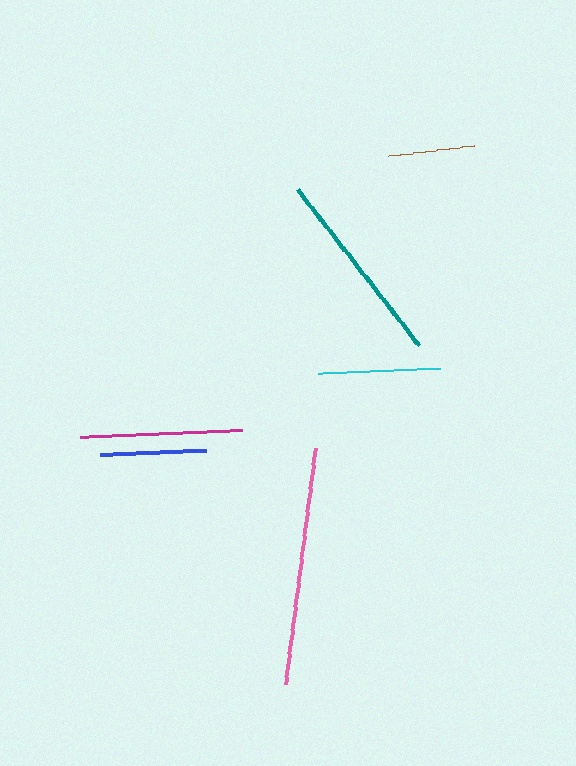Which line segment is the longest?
The pink line is the longest at approximately 239 pixels.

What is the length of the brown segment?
The brown segment is approximately 87 pixels long.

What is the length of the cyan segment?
The cyan segment is approximately 122 pixels long.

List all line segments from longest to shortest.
From longest to shortest: pink, teal, magenta, cyan, blue, brown.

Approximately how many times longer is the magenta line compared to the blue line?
The magenta line is approximately 1.5 times the length of the blue line.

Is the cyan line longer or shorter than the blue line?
The cyan line is longer than the blue line.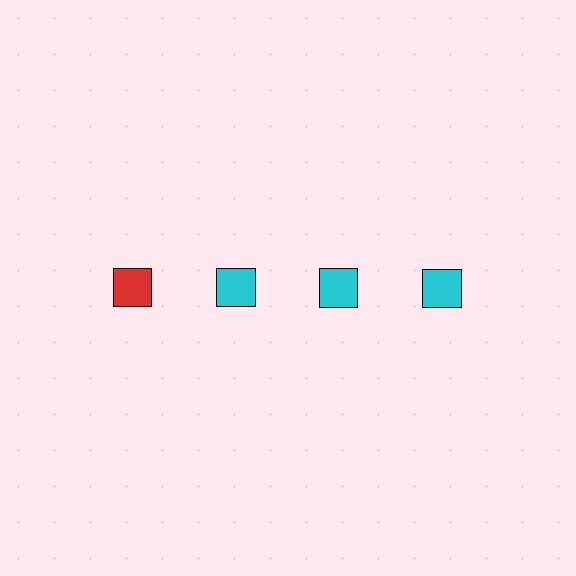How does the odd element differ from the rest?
It has a different color: red instead of cyan.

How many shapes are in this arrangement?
There are 4 shapes arranged in a grid pattern.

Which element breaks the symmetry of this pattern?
The red square in the top row, leftmost column breaks the symmetry. All other shapes are cyan squares.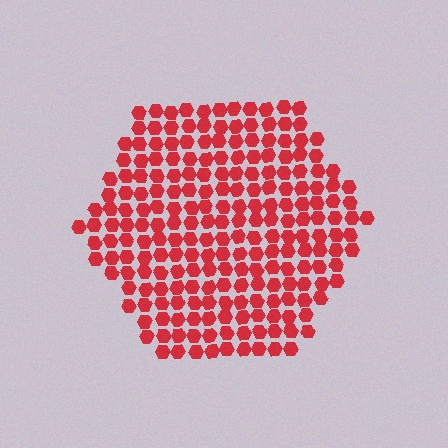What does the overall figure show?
The overall figure shows a hexagon.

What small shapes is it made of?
It is made of small hexagons.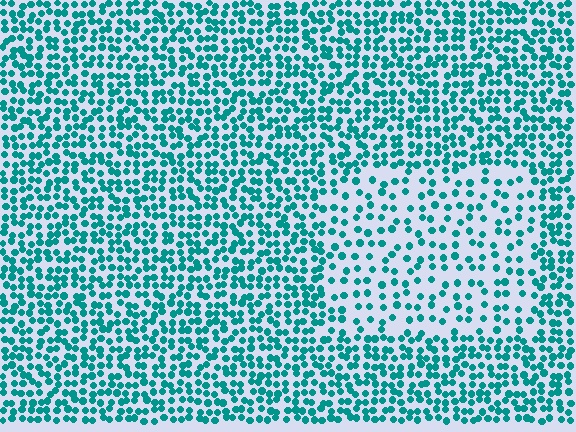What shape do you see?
I see a rectangle.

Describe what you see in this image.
The image contains small teal elements arranged at two different densities. A rectangle-shaped region is visible where the elements are less densely packed than the surrounding area.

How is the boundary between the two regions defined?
The boundary is defined by a change in element density (approximately 2.0x ratio). All elements are the same color, size, and shape.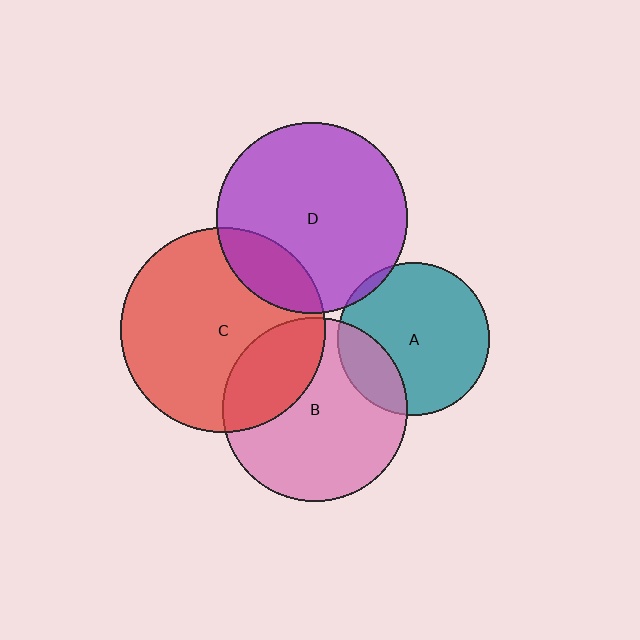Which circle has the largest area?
Circle C (red).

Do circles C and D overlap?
Yes.